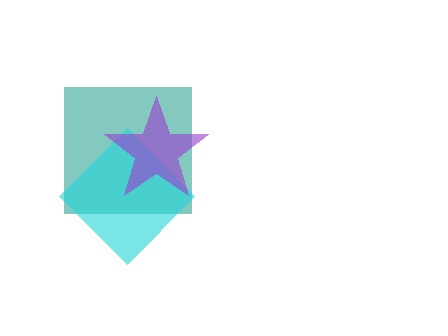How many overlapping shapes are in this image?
There are 3 overlapping shapes in the image.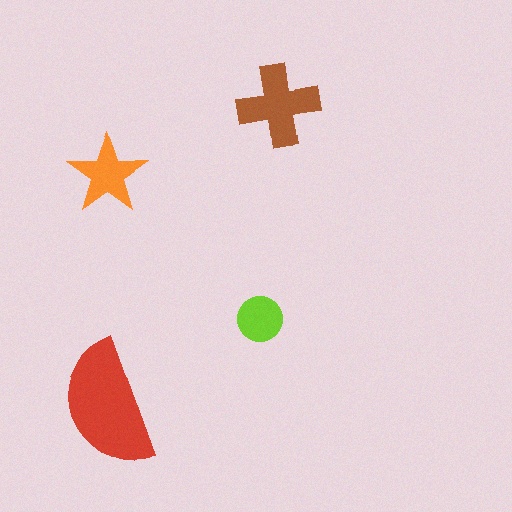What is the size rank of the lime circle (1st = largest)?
4th.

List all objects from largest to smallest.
The red semicircle, the brown cross, the orange star, the lime circle.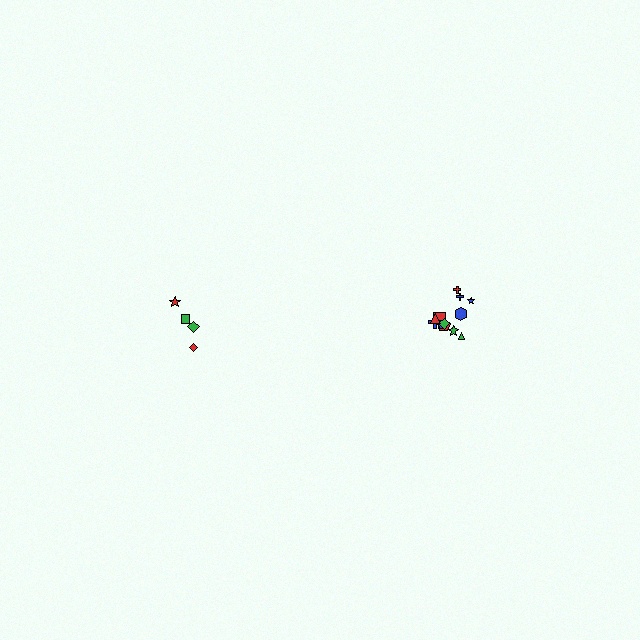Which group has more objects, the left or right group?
The right group.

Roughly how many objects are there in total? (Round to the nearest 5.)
Roughly 15 objects in total.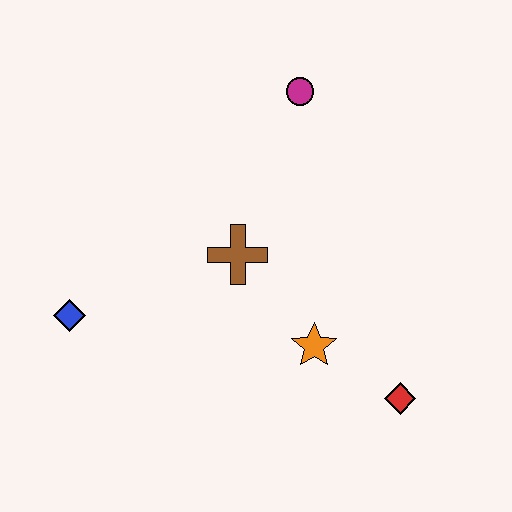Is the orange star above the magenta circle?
No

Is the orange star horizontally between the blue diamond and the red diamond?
Yes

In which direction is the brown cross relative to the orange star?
The brown cross is above the orange star.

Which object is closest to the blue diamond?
The brown cross is closest to the blue diamond.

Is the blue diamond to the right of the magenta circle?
No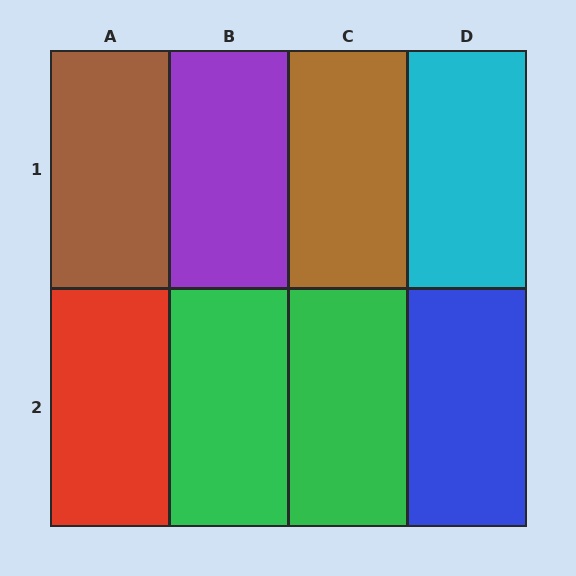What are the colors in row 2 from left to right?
Red, green, green, blue.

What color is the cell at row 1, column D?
Cyan.